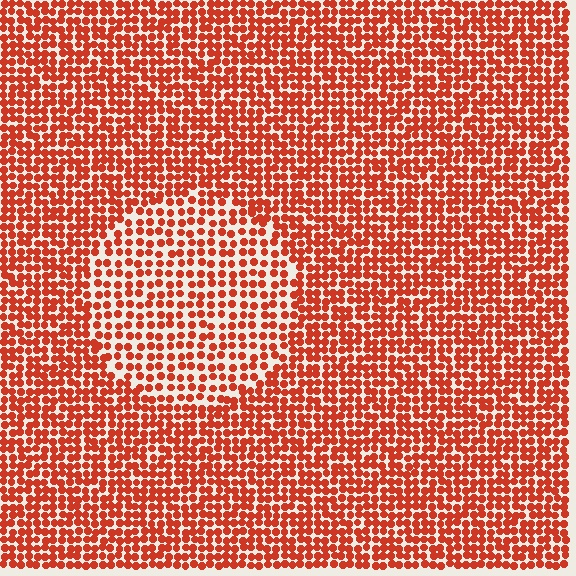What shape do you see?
I see a circle.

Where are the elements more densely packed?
The elements are more densely packed outside the circle boundary.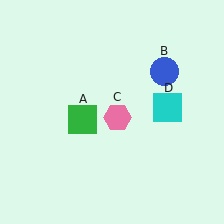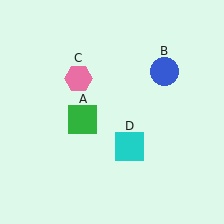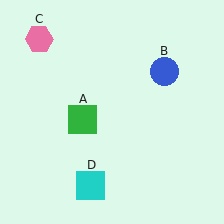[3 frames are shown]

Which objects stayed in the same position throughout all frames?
Green square (object A) and blue circle (object B) remained stationary.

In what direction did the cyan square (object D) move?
The cyan square (object D) moved down and to the left.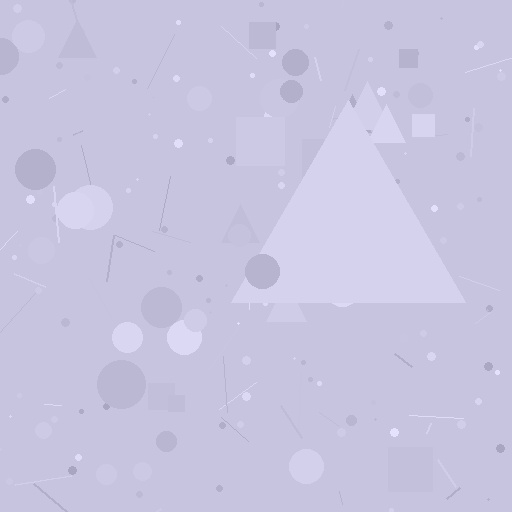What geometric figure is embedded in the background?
A triangle is embedded in the background.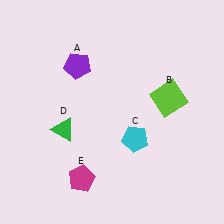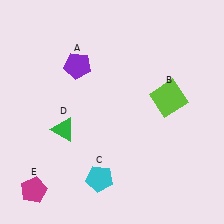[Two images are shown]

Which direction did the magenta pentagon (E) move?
The magenta pentagon (E) moved left.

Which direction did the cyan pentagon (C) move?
The cyan pentagon (C) moved down.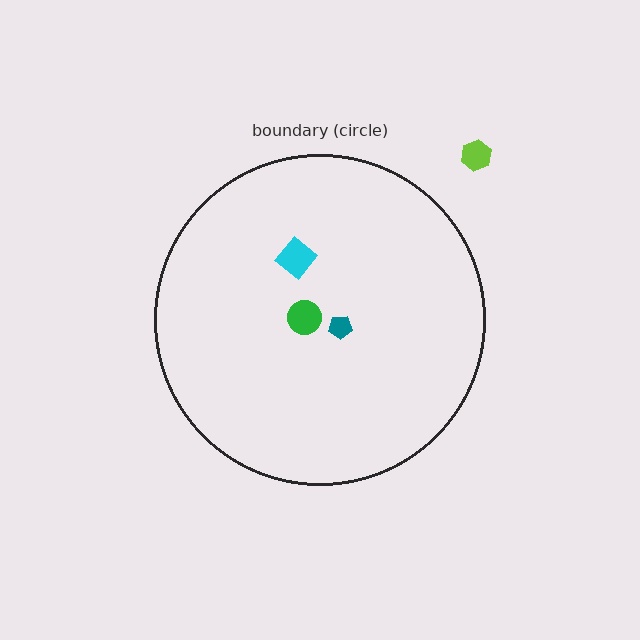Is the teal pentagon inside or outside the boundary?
Inside.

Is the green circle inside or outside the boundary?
Inside.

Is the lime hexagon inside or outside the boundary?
Outside.